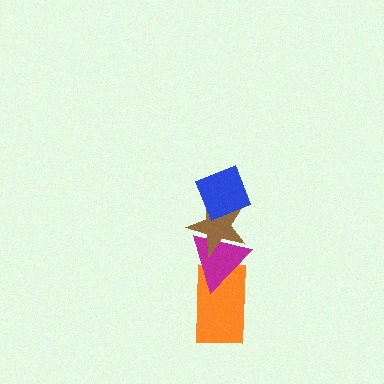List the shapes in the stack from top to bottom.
From top to bottom: the blue diamond, the brown star, the magenta triangle, the orange rectangle.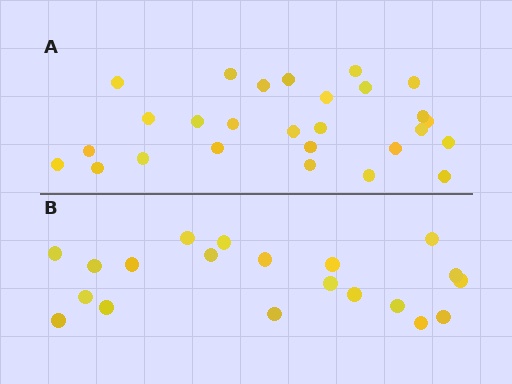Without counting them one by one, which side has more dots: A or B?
Region A (the top region) has more dots.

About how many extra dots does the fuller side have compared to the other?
Region A has roughly 8 or so more dots than region B.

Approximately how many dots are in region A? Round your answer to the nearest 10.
About 30 dots. (The exact count is 27, which rounds to 30.)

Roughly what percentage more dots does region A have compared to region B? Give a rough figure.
About 35% more.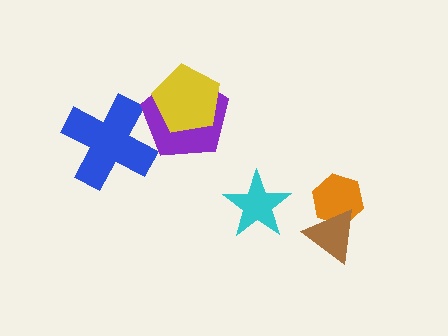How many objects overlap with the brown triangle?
1 object overlaps with the brown triangle.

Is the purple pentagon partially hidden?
Yes, it is partially covered by another shape.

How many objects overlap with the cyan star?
0 objects overlap with the cyan star.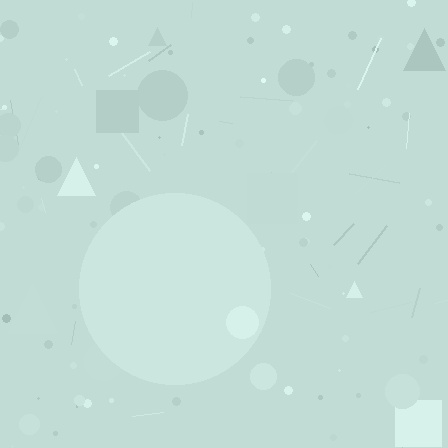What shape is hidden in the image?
A circle is hidden in the image.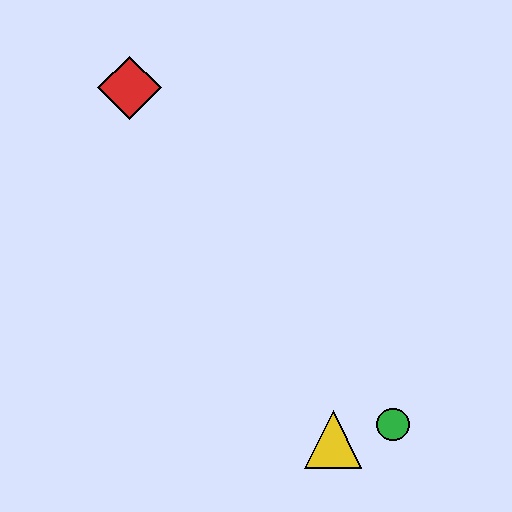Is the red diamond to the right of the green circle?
No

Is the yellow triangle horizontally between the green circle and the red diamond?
Yes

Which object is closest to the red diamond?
The yellow triangle is closest to the red diamond.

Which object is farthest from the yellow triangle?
The red diamond is farthest from the yellow triangle.